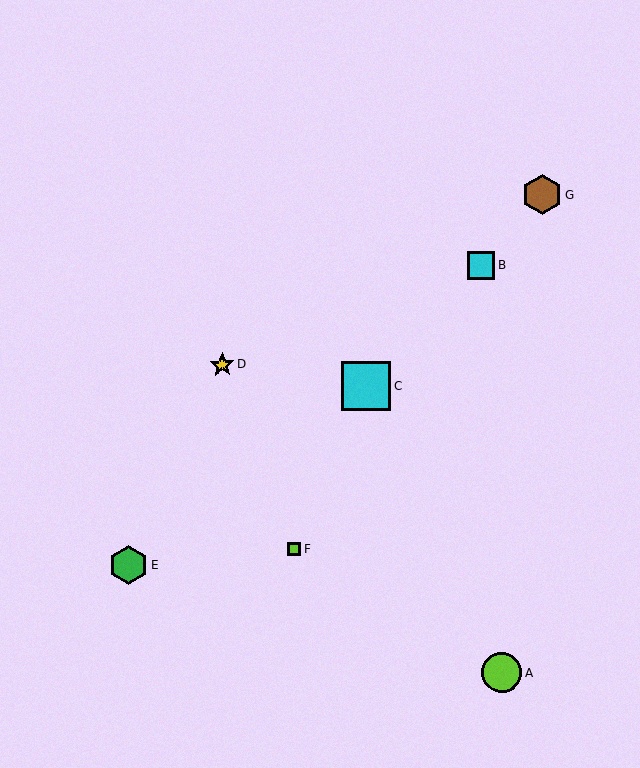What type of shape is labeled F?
Shape F is a lime square.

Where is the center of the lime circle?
The center of the lime circle is at (502, 673).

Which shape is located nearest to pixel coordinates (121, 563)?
The green hexagon (labeled E) at (128, 565) is nearest to that location.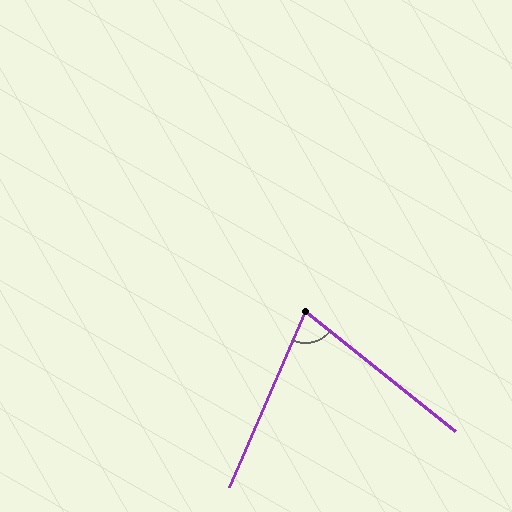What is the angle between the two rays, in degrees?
Approximately 75 degrees.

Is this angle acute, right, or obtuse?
It is acute.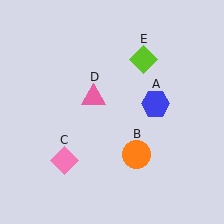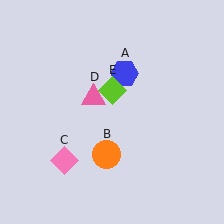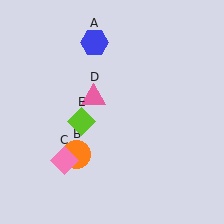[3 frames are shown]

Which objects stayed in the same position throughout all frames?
Pink diamond (object C) and pink triangle (object D) remained stationary.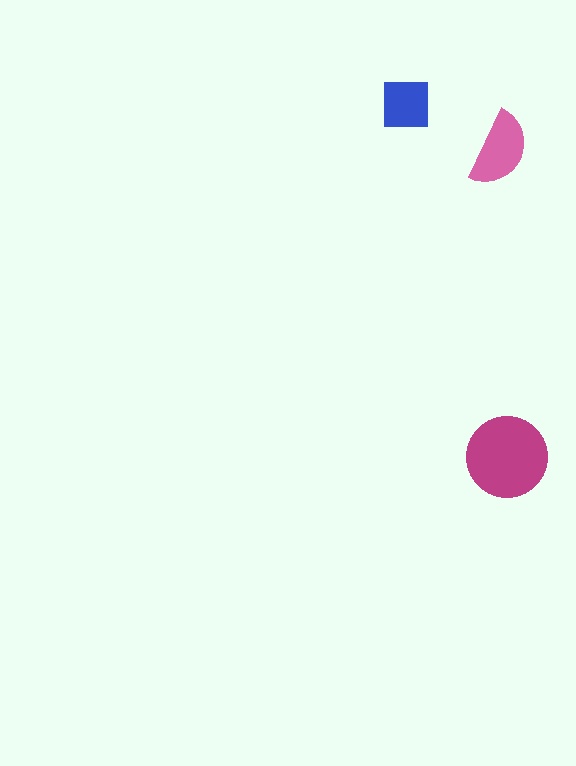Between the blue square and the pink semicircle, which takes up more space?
The pink semicircle.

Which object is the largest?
The magenta circle.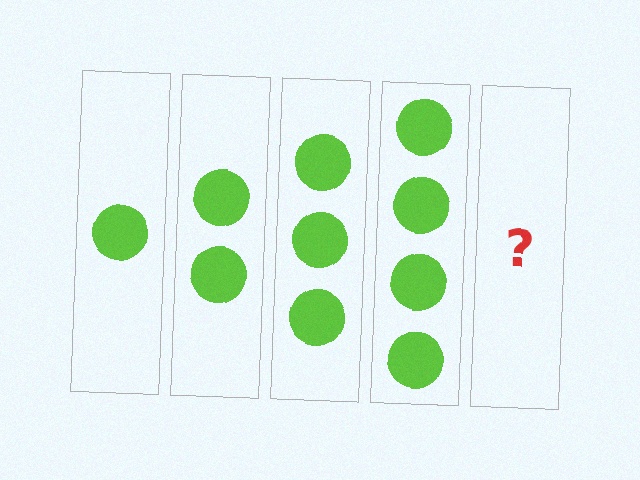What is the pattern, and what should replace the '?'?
The pattern is that each step adds one more circle. The '?' should be 5 circles.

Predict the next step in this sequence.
The next step is 5 circles.